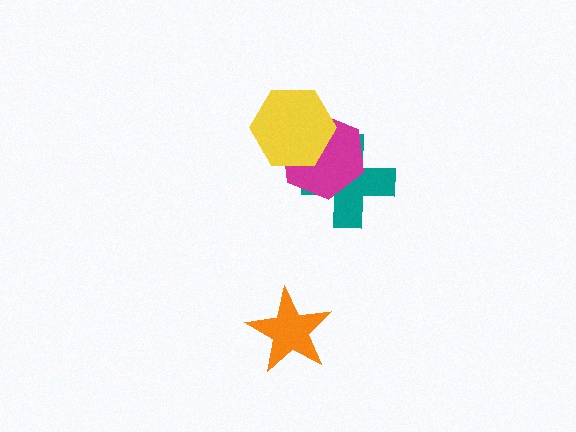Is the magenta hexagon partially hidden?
Yes, it is partially covered by another shape.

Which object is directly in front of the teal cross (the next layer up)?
The magenta hexagon is directly in front of the teal cross.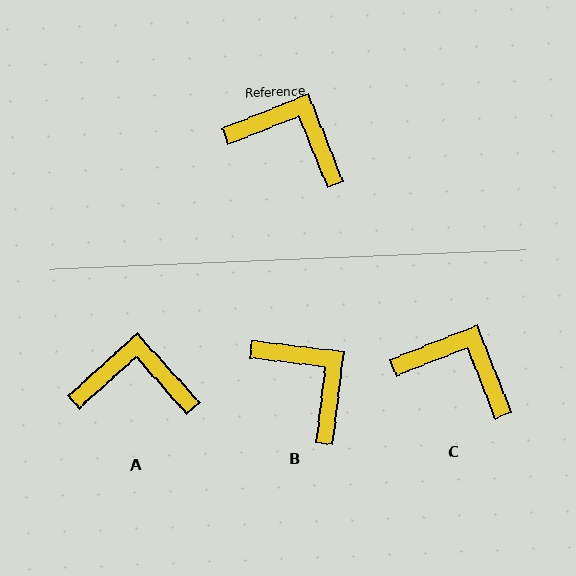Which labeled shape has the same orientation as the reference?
C.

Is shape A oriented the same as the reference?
No, it is off by about 20 degrees.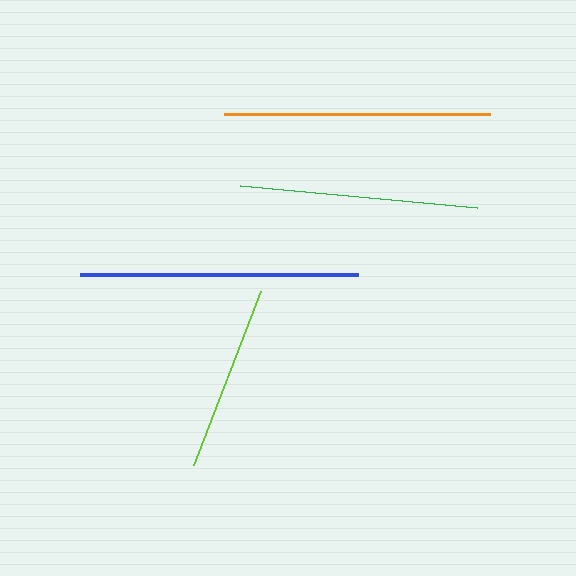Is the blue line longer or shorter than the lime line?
The blue line is longer than the lime line.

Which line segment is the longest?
The blue line is the longest at approximately 278 pixels.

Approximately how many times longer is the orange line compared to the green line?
The orange line is approximately 1.1 times the length of the green line.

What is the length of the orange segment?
The orange segment is approximately 266 pixels long.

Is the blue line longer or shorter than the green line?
The blue line is longer than the green line.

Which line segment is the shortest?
The lime line is the shortest at approximately 187 pixels.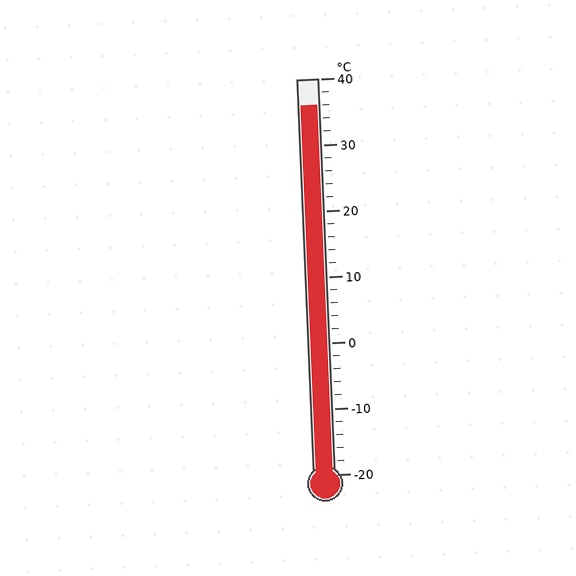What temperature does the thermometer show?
The thermometer shows approximately 36°C.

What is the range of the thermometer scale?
The thermometer scale ranges from -20°C to 40°C.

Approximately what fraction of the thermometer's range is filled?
The thermometer is filled to approximately 95% of its range.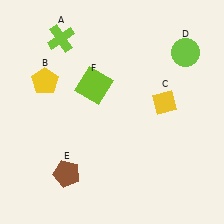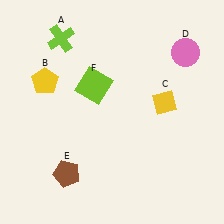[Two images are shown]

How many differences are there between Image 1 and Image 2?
There is 1 difference between the two images.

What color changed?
The circle (D) changed from lime in Image 1 to pink in Image 2.